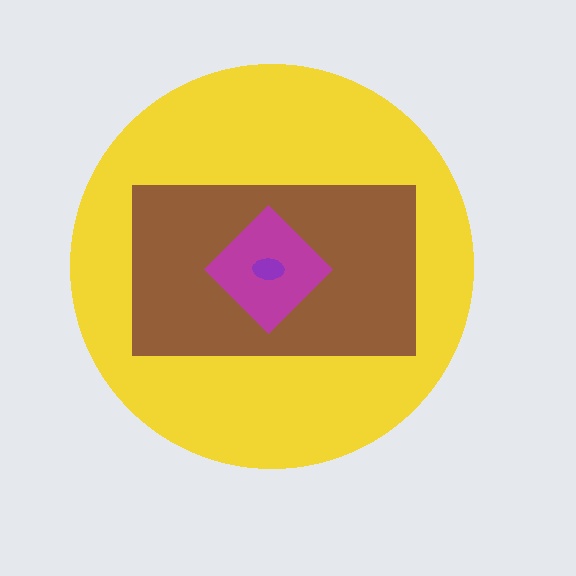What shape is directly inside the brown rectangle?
The magenta diamond.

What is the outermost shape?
The yellow circle.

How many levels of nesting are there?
4.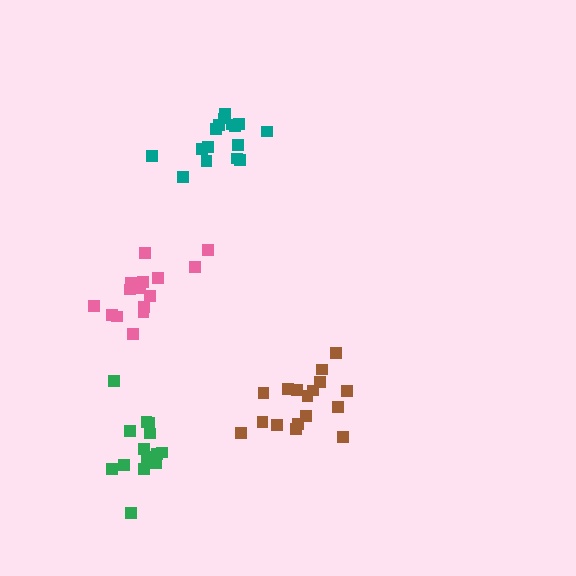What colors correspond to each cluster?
The clusters are colored: teal, pink, brown, green.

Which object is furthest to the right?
The brown cluster is rightmost.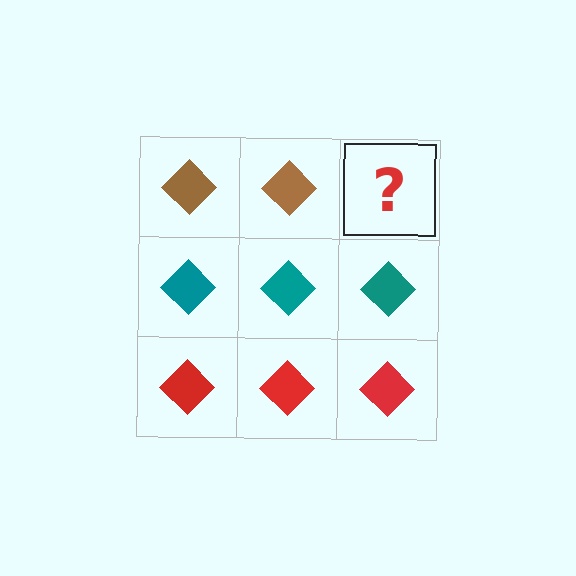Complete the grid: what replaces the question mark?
The question mark should be replaced with a brown diamond.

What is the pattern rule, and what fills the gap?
The rule is that each row has a consistent color. The gap should be filled with a brown diamond.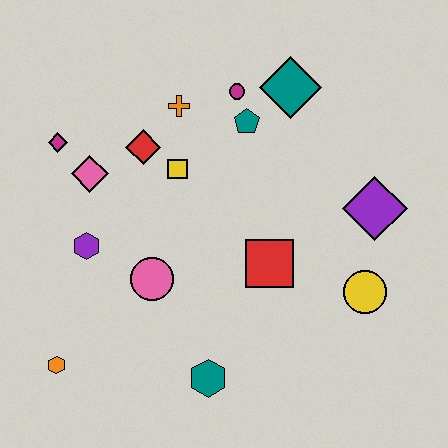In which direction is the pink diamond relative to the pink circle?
The pink diamond is above the pink circle.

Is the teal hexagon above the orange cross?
No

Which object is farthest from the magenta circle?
The orange hexagon is farthest from the magenta circle.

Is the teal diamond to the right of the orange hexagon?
Yes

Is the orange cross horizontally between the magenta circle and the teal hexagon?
No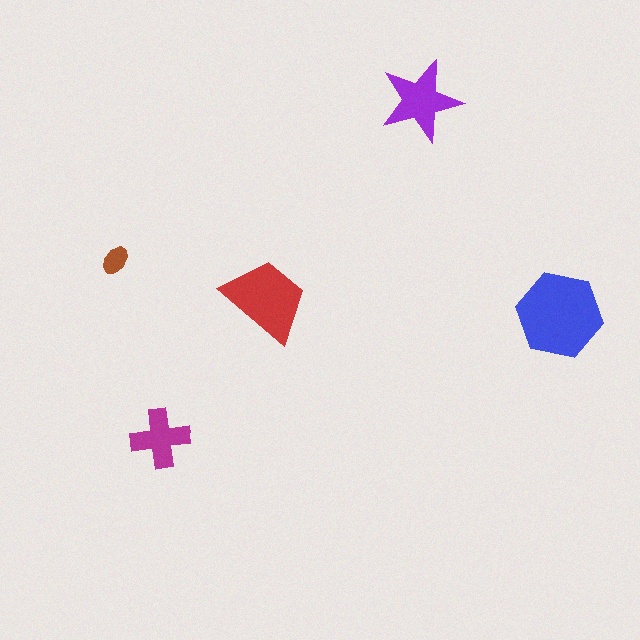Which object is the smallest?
The brown ellipse.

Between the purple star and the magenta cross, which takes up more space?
The purple star.